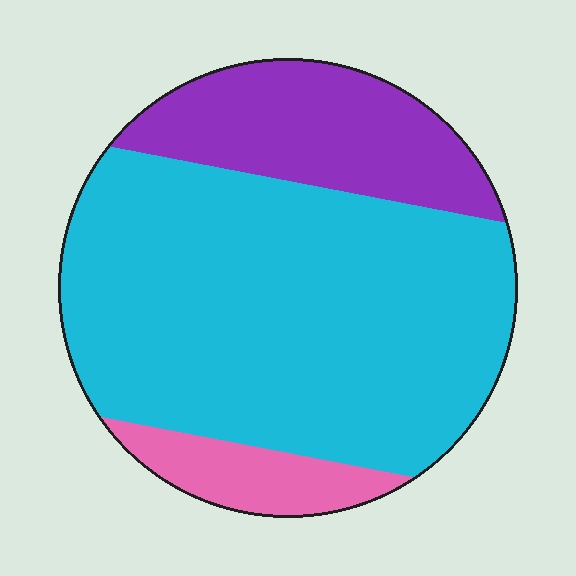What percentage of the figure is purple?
Purple covers 22% of the figure.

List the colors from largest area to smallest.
From largest to smallest: cyan, purple, pink.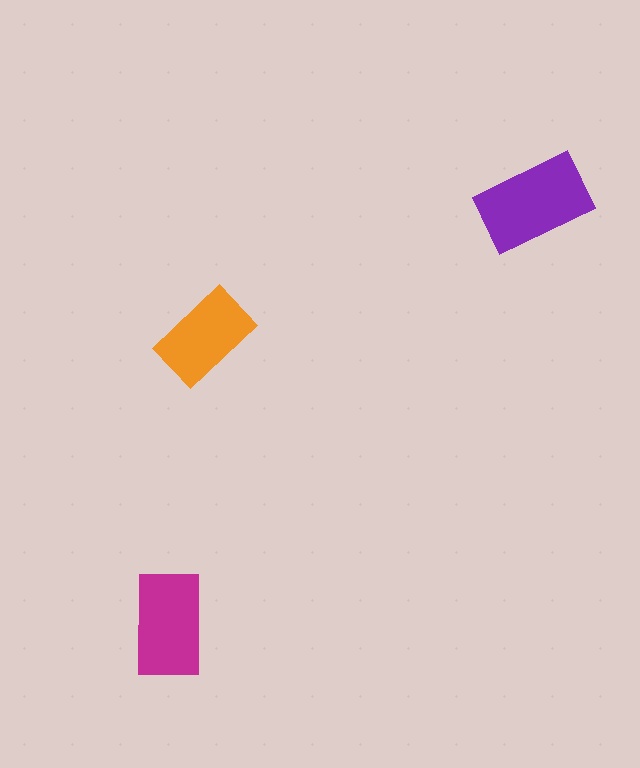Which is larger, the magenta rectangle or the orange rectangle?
The magenta one.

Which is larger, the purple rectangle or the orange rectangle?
The purple one.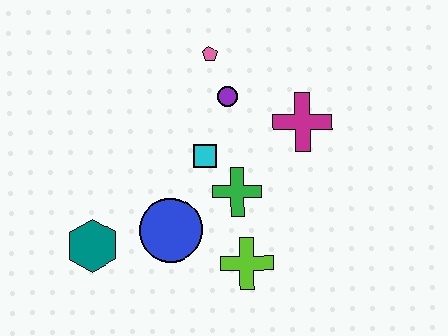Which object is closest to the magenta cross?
The purple circle is closest to the magenta cross.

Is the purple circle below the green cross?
No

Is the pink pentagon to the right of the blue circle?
Yes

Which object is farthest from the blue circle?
The pink pentagon is farthest from the blue circle.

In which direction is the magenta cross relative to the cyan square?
The magenta cross is to the right of the cyan square.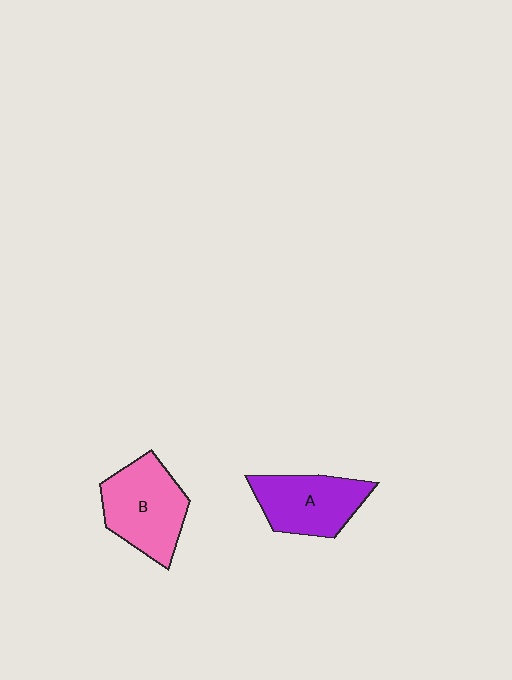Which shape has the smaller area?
Shape A (purple).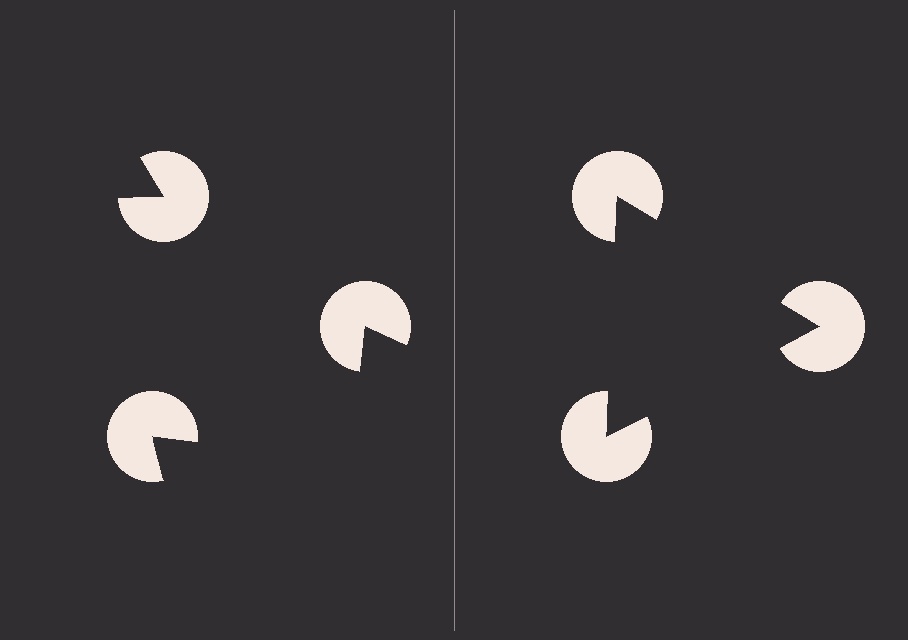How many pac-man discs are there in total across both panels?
6 — 3 on each side.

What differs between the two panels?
The pac-man discs are positioned identically on both sides; only the wedge orientations differ. On the right they align to a triangle; on the left they are misaligned.